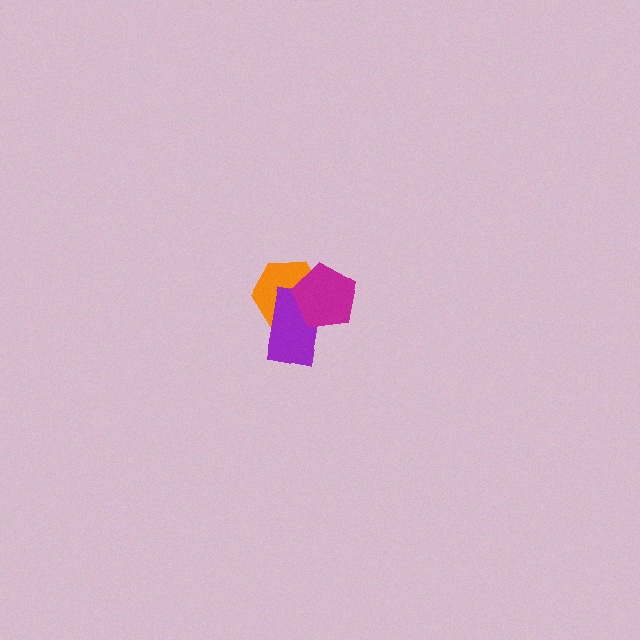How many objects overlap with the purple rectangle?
2 objects overlap with the purple rectangle.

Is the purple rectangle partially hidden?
Yes, it is partially covered by another shape.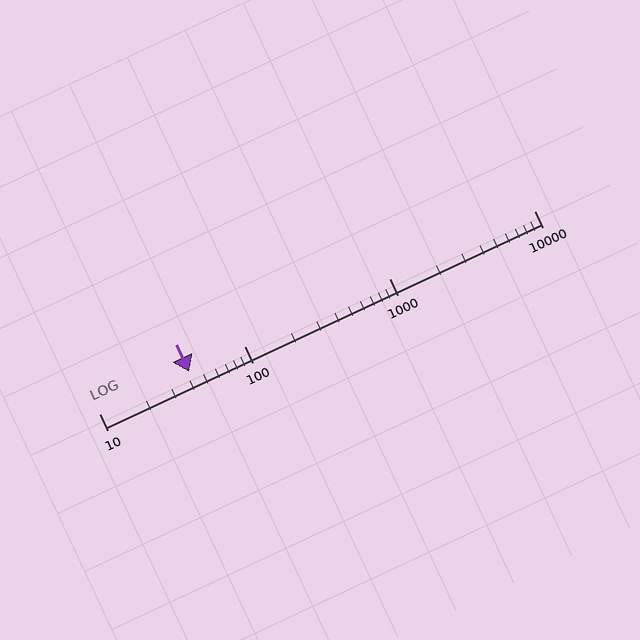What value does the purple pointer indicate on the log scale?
The pointer indicates approximately 42.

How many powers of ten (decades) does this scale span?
The scale spans 3 decades, from 10 to 10000.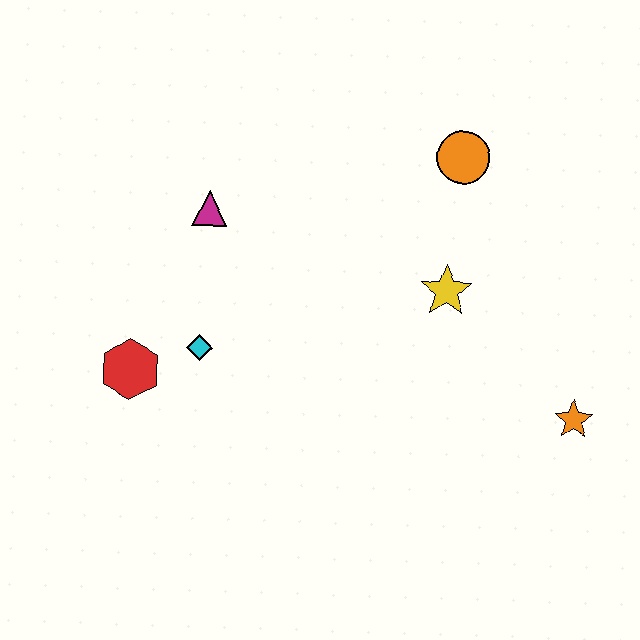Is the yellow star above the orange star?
Yes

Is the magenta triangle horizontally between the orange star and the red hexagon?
Yes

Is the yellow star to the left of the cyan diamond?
No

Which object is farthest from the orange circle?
The red hexagon is farthest from the orange circle.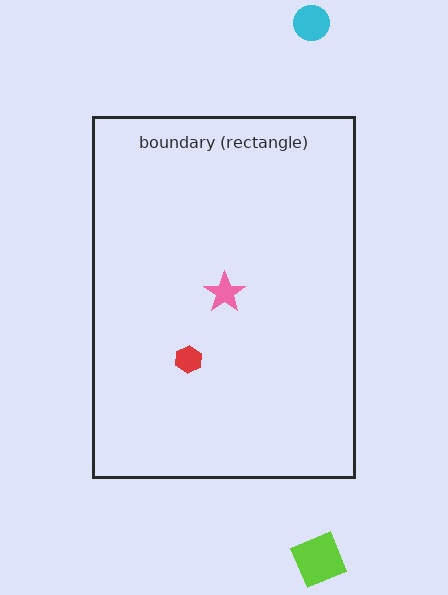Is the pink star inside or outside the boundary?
Inside.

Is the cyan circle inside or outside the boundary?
Outside.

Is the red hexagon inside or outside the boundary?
Inside.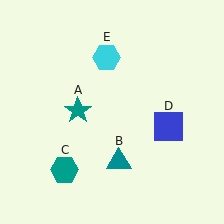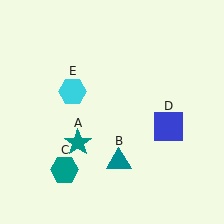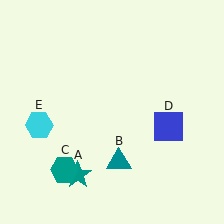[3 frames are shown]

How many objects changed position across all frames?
2 objects changed position: teal star (object A), cyan hexagon (object E).